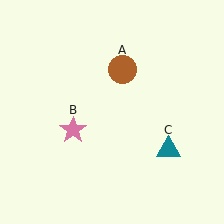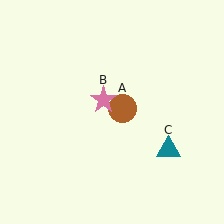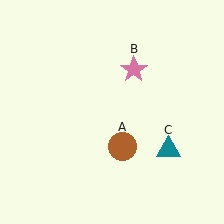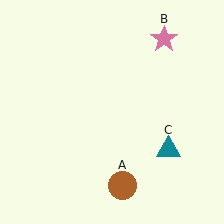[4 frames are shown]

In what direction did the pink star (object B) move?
The pink star (object B) moved up and to the right.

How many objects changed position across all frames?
2 objects changed position: brown circle (object A), pink star (object B).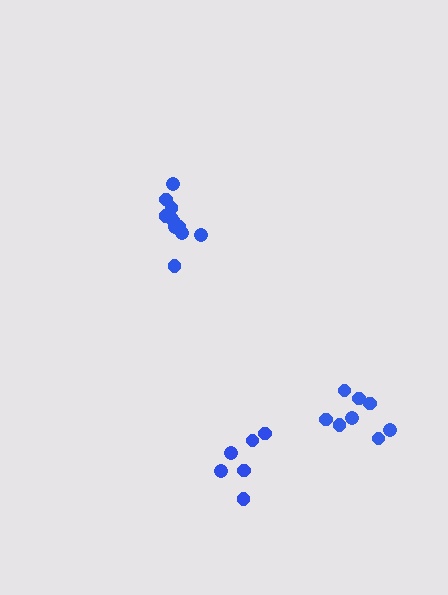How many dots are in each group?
Group 1: 11 dots, Group 2: 8 dots, Group 3: 6 dots (25 total).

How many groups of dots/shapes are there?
There are 3 groups.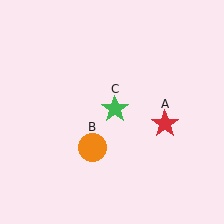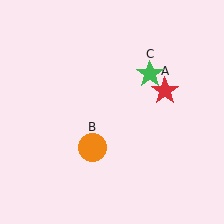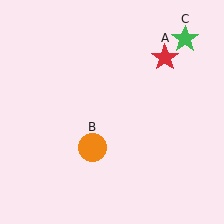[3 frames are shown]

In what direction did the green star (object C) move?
The green star (object C) moved up and to the right.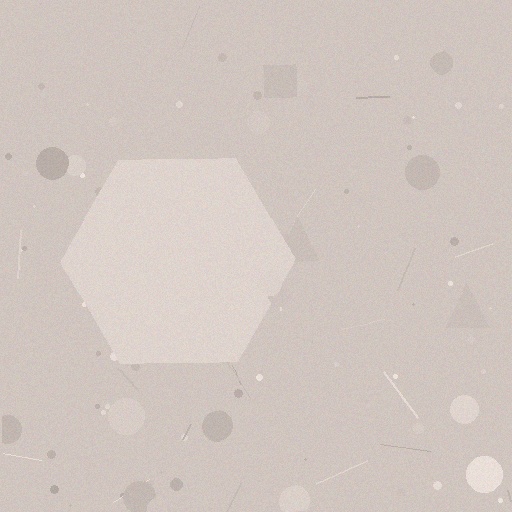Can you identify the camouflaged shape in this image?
The camouflaged shape is a hexagon.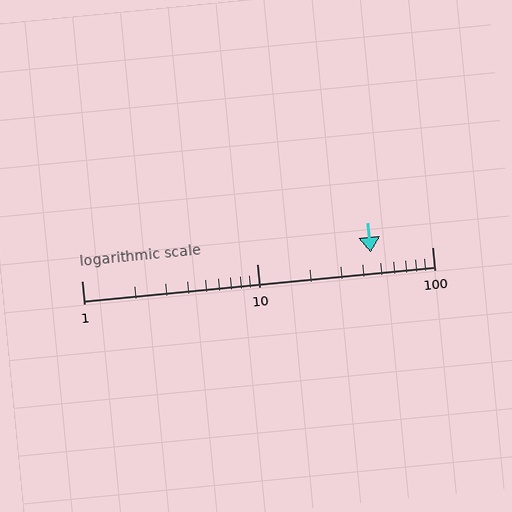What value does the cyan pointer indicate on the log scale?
The pointer indicates approximately 45.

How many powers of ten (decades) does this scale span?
The scale spans 2 decades, from 1 to 100.